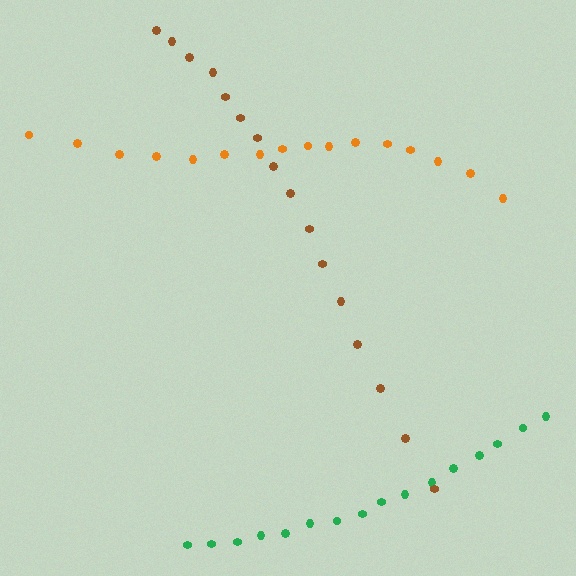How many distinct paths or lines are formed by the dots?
There are 3 distinct paths.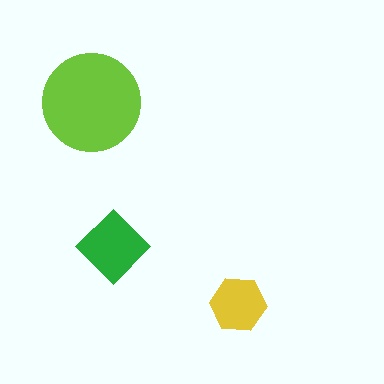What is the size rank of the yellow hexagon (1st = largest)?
3rd.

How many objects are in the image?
There are 3 objects in the image.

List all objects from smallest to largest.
The yellow hexagon, the green diamond, the lime circle.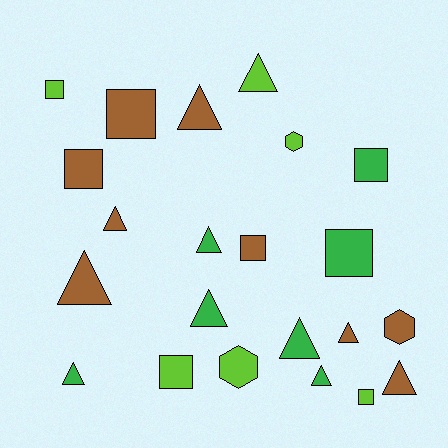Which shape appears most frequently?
Triangle, with 11 objects.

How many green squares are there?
There are 2 green squares.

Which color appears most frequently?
Brown, with 9 objects.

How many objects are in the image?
There are 22 objects.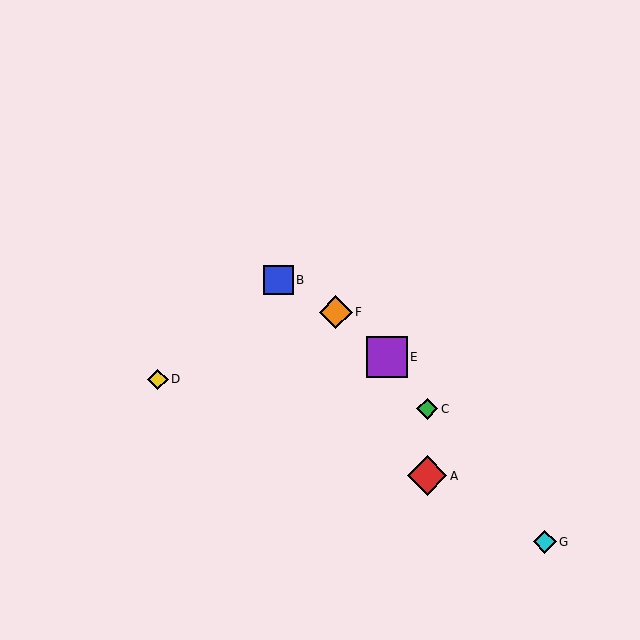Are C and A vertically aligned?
Yes, both are at x≈427.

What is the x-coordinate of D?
Object D is at x≈158.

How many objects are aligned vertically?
2 objects (A, C) are aligned vertically.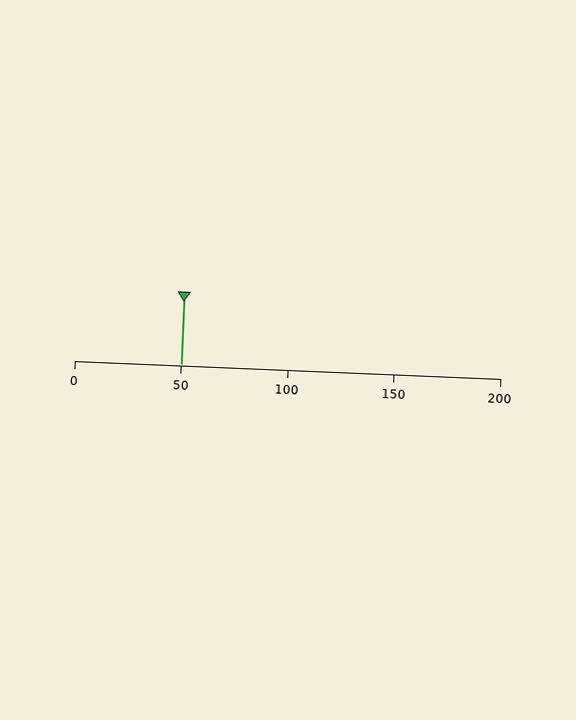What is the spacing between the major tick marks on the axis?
The major ticks are spaced 50 apart.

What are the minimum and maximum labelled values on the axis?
The axis runs from 0 to 200.